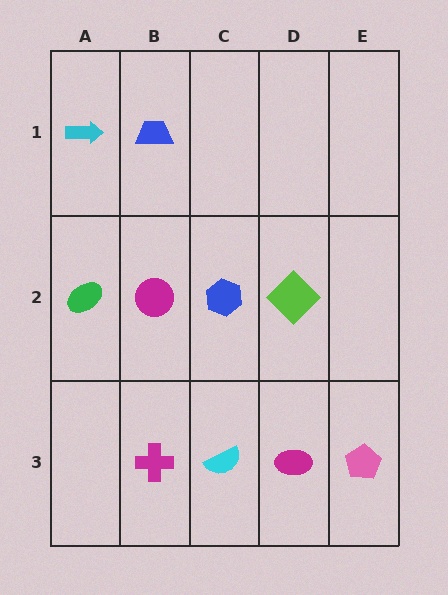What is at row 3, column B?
A magenta cross.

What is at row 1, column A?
A cyan arrow.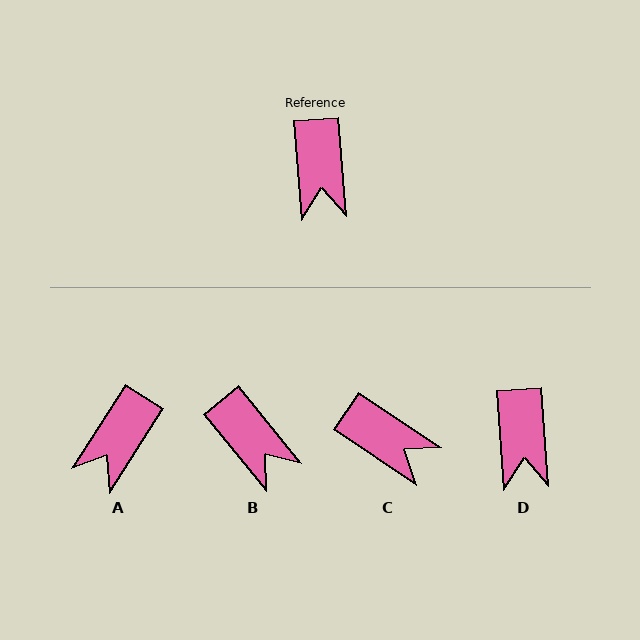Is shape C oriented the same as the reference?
No, it is off by about 52 degrees.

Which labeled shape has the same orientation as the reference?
D.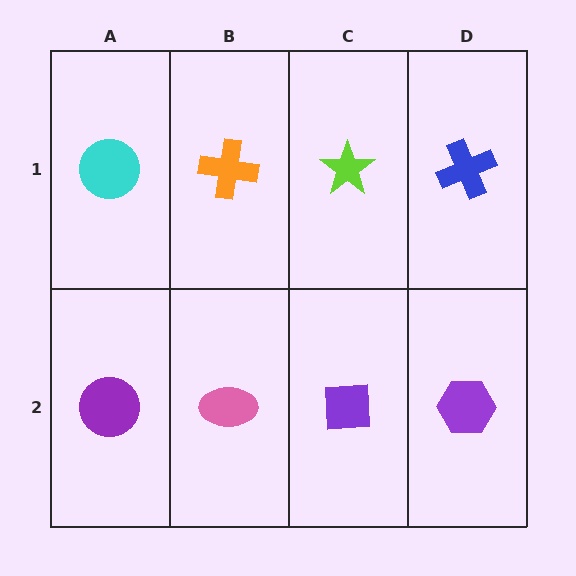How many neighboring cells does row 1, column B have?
3.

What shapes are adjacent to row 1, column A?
A purple circle (row 2, column A), an orange cross (row 1, column B).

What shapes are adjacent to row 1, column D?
A purple hexagon (row 2, column D), a lime star (row 1, column C).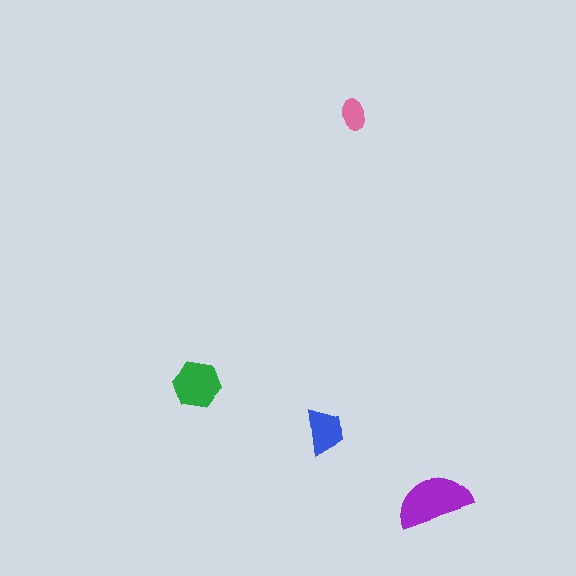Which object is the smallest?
The pink ellipse.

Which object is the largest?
The purple semicircle.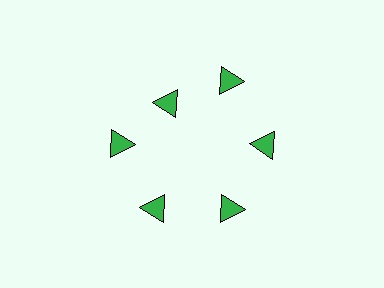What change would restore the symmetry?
The symmetry would be restored by moving it outward, back onto the ring so that all 6 triangles sit at equal angles and equal distance from the center.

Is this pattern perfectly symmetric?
No. The 6 green triangles are arranged in a ring, but one element near the 11 o'clock position is pulled inward toward the center, breaking the 6-fold rotational symmetry.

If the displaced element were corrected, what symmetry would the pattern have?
It would have 6-fold rotational symmetry — the pattern would map onto itself every 60 degrees.